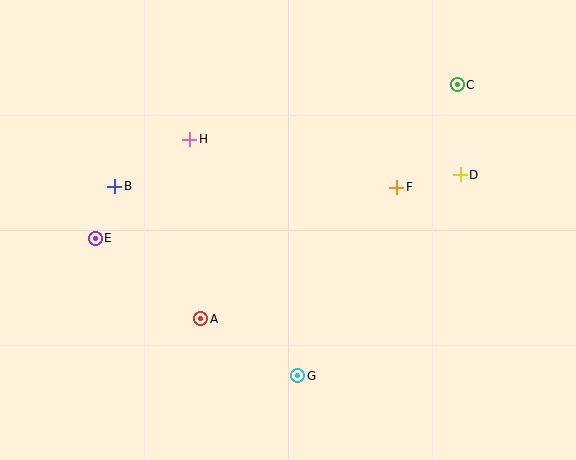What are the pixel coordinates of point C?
Point C is at (457, 85).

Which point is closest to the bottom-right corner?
Point G is closest to the bottom-right corner.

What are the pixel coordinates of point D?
Point D is at (460, 175).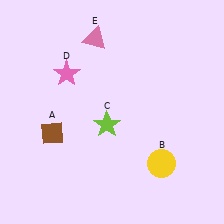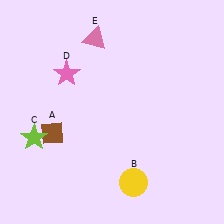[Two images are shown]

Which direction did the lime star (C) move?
The lime star (C) moved left.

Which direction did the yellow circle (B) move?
The yellow circle (B) moved left.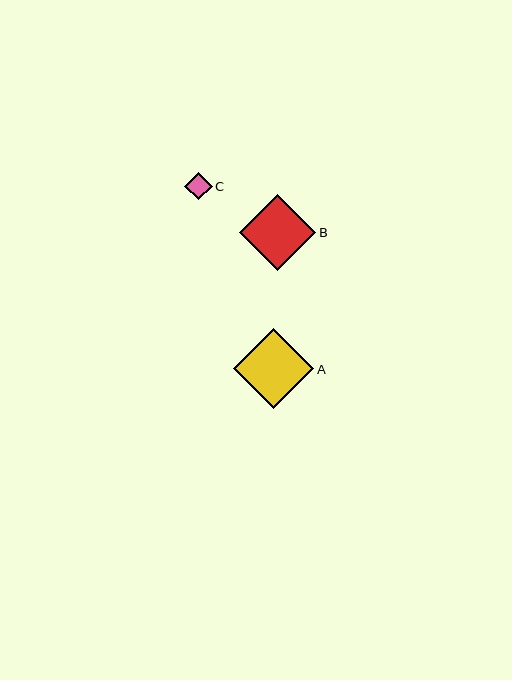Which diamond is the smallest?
Diamond C is the smallest with a size of approximately 28 pixels.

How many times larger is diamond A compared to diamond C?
Diamond A is approximately 2.9 times the size of diamond C.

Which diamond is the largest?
Diamond A is the largest with a size of approximately 80 pixels.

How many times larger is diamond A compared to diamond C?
Diamond A is approximately 2.9 times the size of diamond C.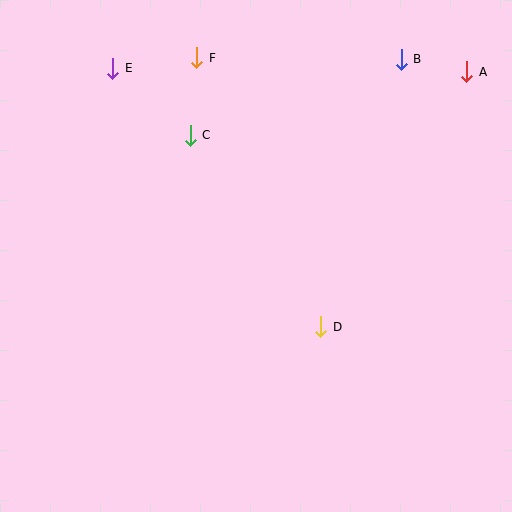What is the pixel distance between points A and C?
The distance between A and C is 284 pixels.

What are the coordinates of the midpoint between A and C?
The midpoint between A and C is at (329, 104).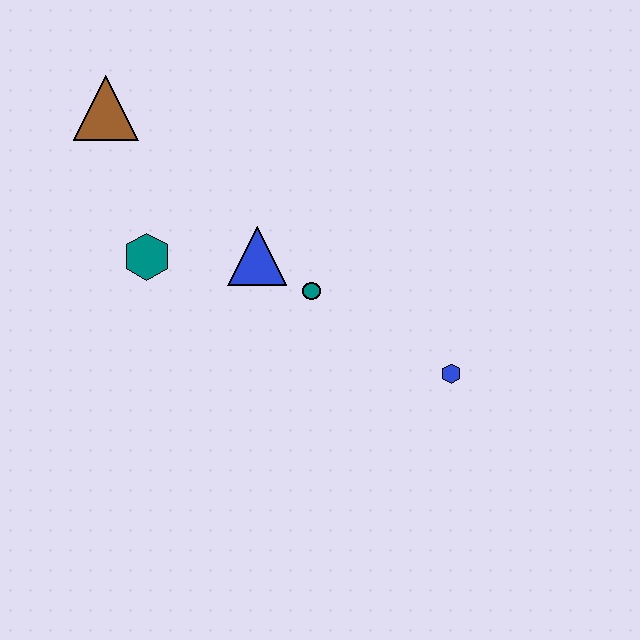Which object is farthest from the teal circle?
The brown triangle is farthest from the teal circle.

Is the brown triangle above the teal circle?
Yes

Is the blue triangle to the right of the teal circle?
No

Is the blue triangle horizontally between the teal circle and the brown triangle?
Yes